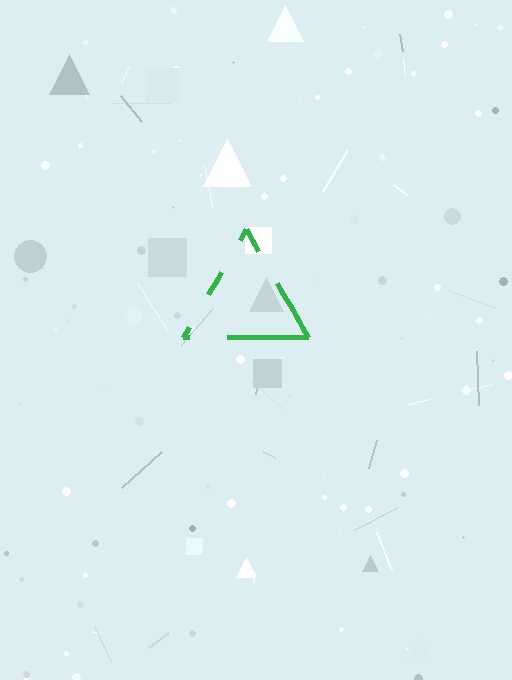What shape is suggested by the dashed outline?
The dashed outline suggests a triangle.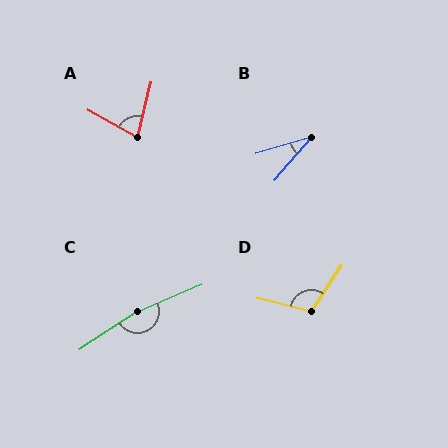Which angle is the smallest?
B, at approximately 32 degrees.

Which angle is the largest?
C, at approximately 170 degrees.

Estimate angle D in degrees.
Approximately 110 degrees.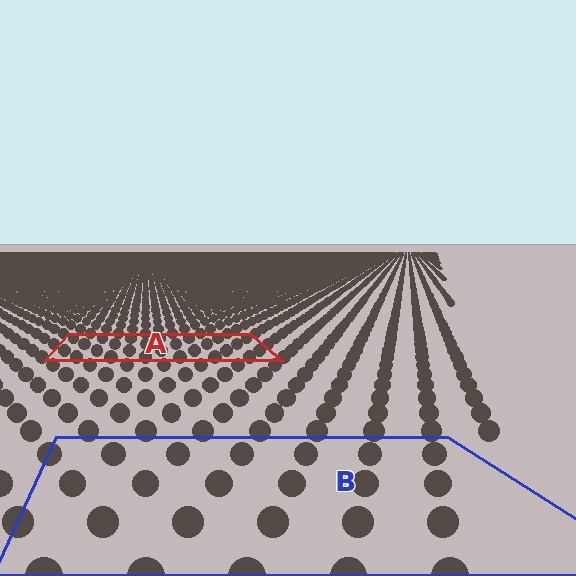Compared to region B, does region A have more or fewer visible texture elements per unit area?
Region A has more texture elements per unit area — they are packed more densely because it is farther away.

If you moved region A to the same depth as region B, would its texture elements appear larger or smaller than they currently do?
They would appear larger. At a closer depth, the same texture elements are projected at a bigger on-screen size.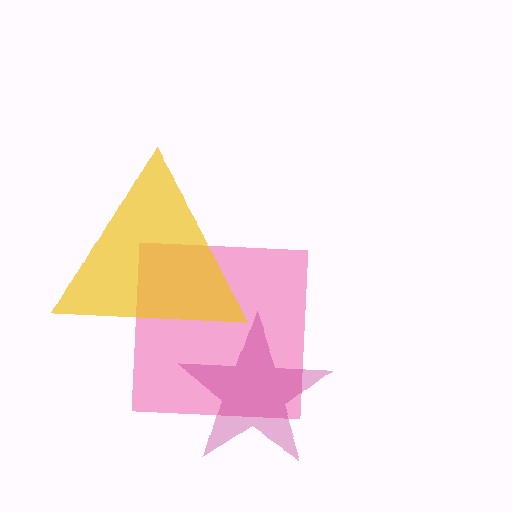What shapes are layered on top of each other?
The layered shapes are: a pink square, a magenta star, a yellow triangle.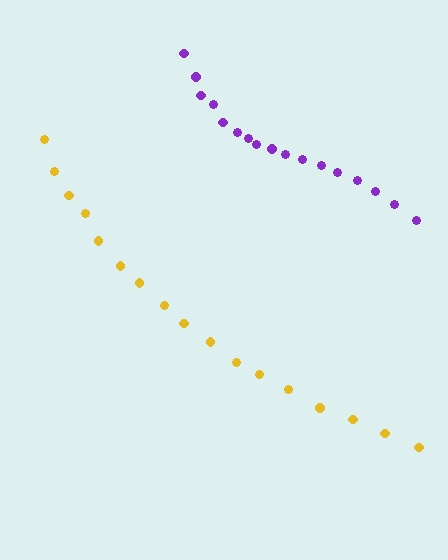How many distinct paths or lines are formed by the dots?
There are 2 distinct paths.